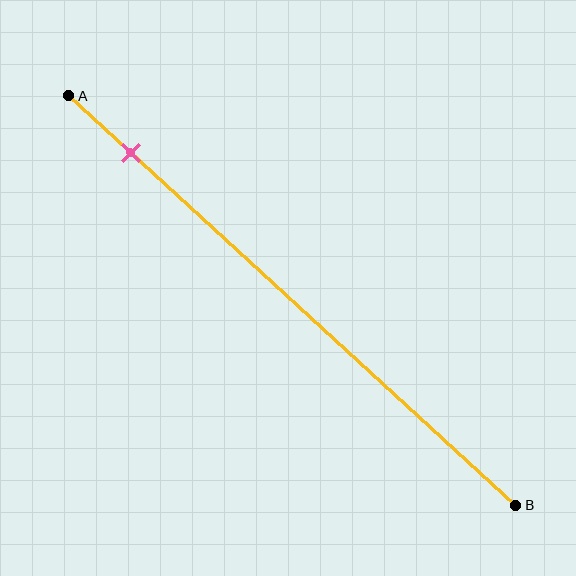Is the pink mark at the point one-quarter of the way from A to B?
No, the mark is at about 15% from A, not at the 25% one-quarter point.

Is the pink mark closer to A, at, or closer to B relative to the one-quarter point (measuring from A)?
The pink mark is closer to point A than the one-quarter point of segment AB.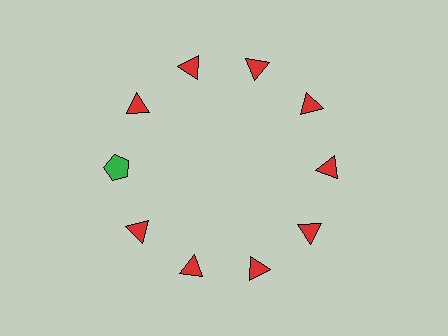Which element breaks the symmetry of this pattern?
The green pentagon at roughly the 9 o'clock position breaks the symmetry. All other shapes are red triangles.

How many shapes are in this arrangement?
There are 10 shapes arranged in a ring pattern.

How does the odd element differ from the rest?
It differs in both color (green instead of red) and shape (pentagon instead of triangle).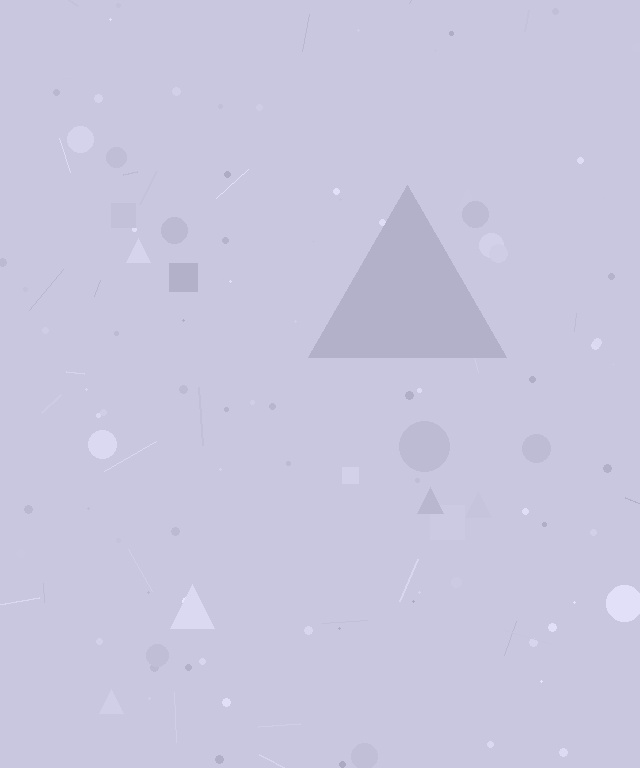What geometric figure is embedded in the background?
A triangle is embedded in the background.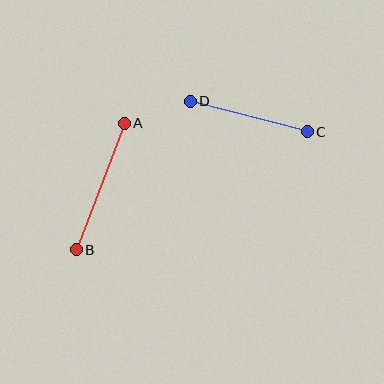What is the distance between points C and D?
The distance is approximately 121 pixels.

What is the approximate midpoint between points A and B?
The midpoint is at approximately (100, 187) pixels.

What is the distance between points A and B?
The distance is approximately 136 pixels.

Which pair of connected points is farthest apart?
Points A and B are farthest apart.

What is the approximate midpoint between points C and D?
The midpoint is at approximately (249, 117) pixels.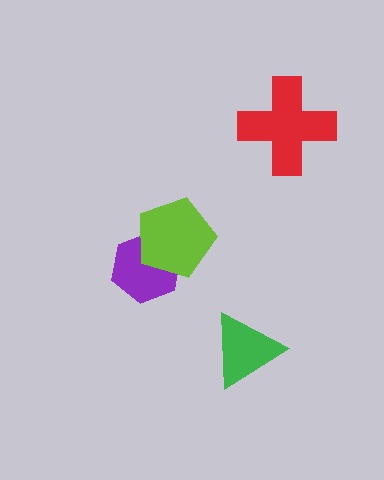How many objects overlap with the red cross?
0 objects overlap with the red cross.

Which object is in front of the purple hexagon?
The lime pentagon is in front of the purple hexagon.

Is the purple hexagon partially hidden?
Yes, it is partially covered by another shape.